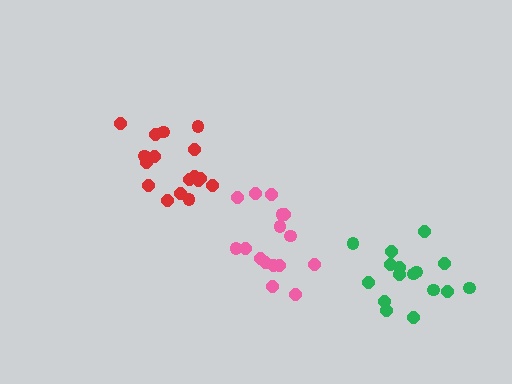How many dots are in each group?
Group 1: 16 dots, Group 2: 16 dots, Group 3: 17 dots (49 total).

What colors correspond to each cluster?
The clusters are colored: pink, green, red.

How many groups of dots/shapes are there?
There are 3 groups.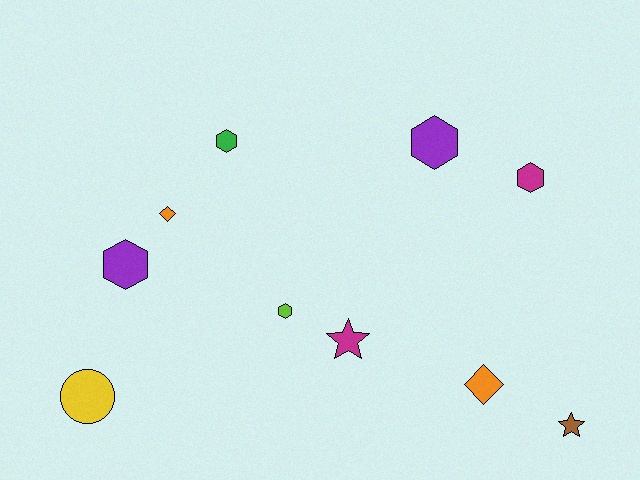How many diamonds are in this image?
There are 2 diamonds.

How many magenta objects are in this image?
There are 2 magenta objects.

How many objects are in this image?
There are 10 objects.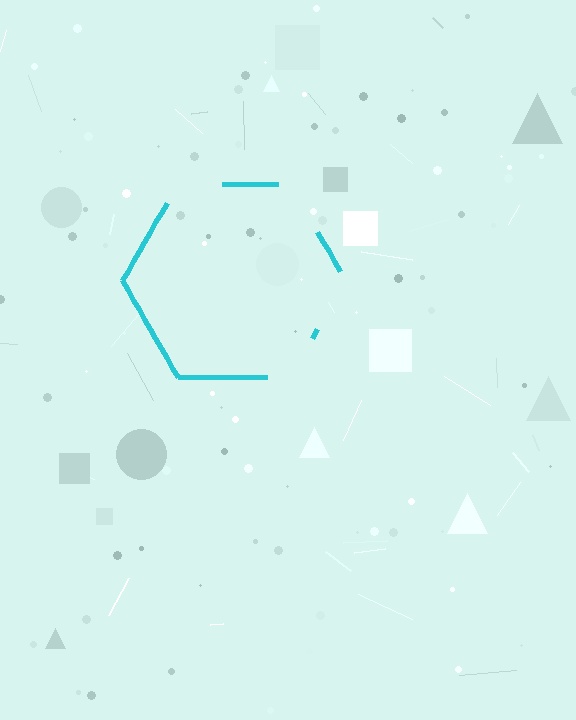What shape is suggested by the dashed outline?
The dashed outline suggests a hexagon.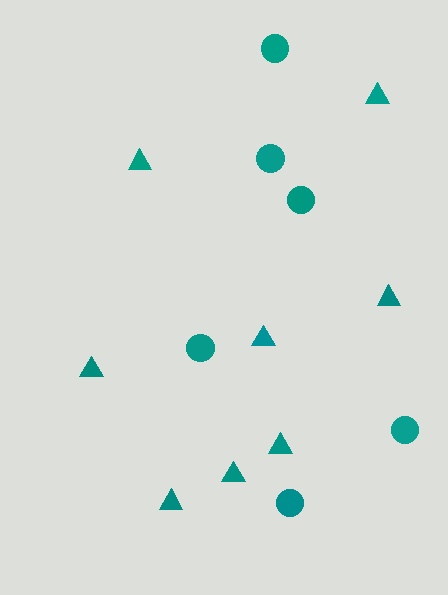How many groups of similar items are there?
There are 2 groups: one group of triangles (8) and one group of circles (6).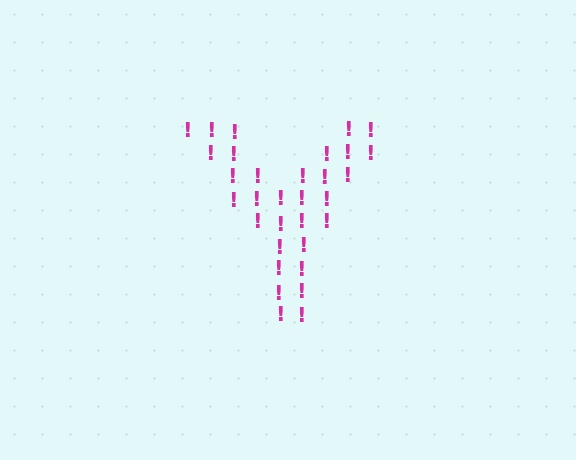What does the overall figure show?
The overall figure shows the letter Y.